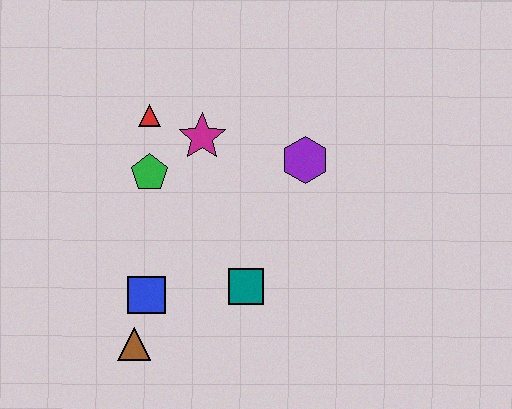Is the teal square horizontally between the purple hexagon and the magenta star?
Yes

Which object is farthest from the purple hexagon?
The brown triangle is farthest from the purple hexagon.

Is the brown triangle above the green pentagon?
No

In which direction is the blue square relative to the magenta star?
The blue square is below the magenta star.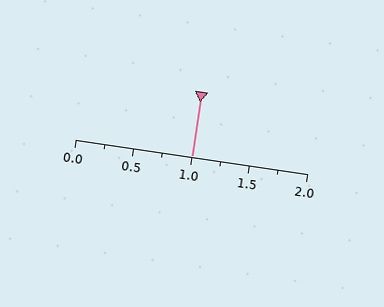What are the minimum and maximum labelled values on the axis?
The axis runs from 0.0 to 2.0.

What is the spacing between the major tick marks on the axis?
The major ticks are spaced 0.5 apart.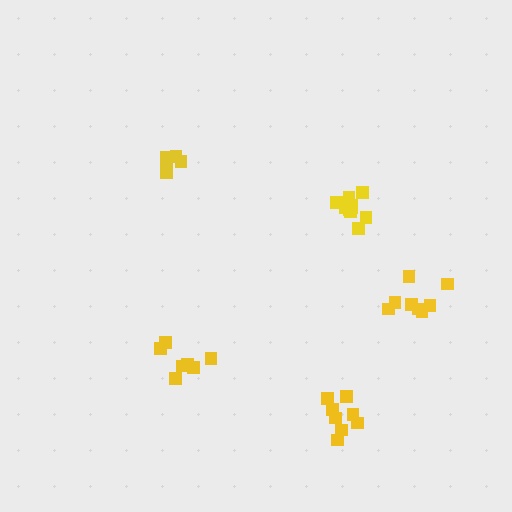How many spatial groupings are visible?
There are 5 spatial groupings.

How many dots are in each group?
Group 1: 8 dots, Group 2: 8 dots, Group 3: 10 dots, Group 4: 8 dots, Group 5: 5 dots (39 total).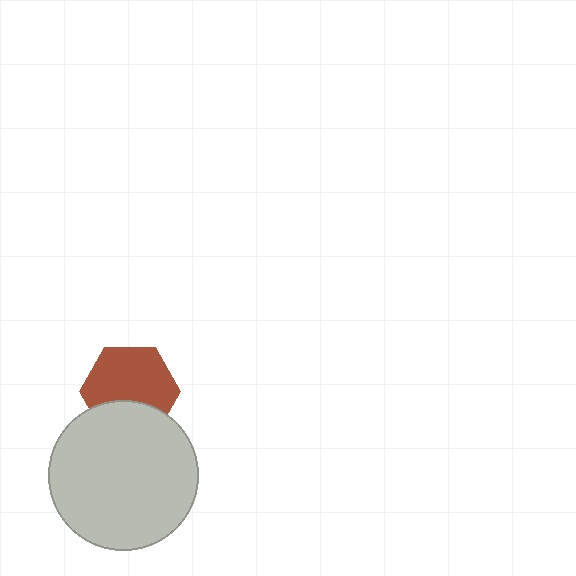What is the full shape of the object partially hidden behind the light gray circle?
The partially hidden object is a brown hexagon.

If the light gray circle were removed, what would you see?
You would see the complete brown hexagon.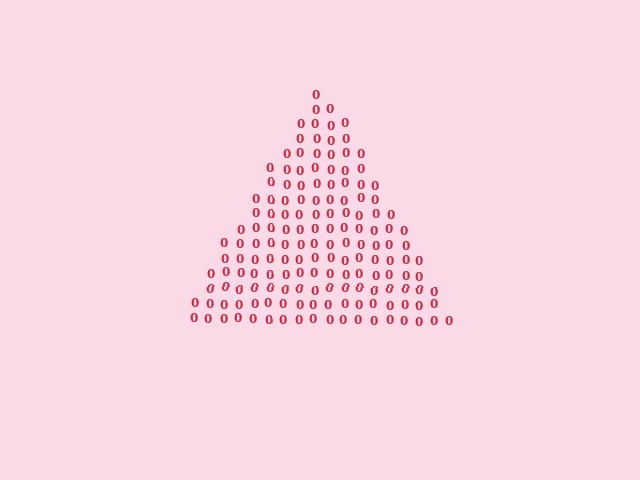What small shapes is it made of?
It is made of small digit 0's.